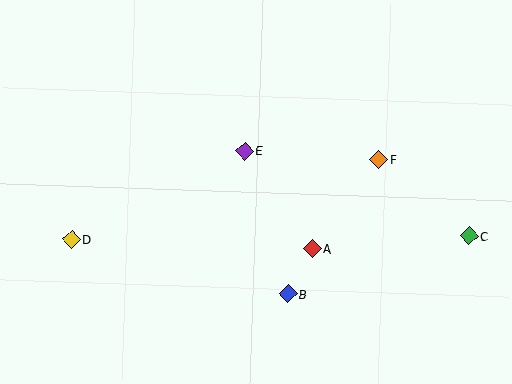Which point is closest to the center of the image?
Point E at (245, 151) is closest to the center.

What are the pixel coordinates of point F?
Point F is at (379, 159).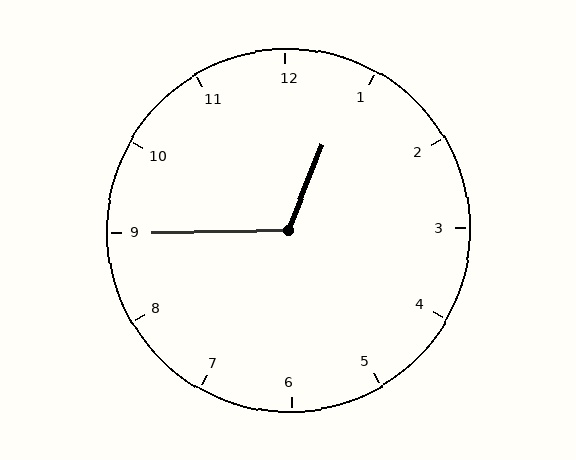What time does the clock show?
12:45.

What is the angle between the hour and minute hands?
Approximately 112 degrees.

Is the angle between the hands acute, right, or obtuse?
It is obtuse.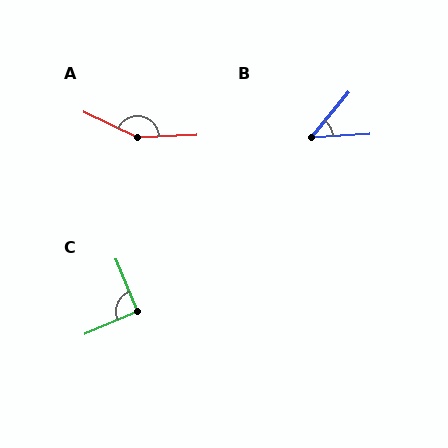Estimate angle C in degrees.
Approximately 92 degrees.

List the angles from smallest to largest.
B (47°), C (92°), A (153°).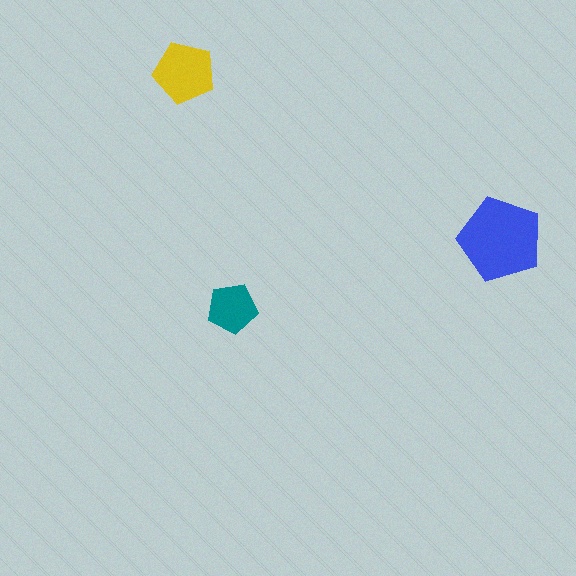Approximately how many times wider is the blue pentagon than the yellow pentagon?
About 1.5 times wider.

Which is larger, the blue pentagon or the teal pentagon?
The blue one.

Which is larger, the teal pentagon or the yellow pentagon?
The yellow one.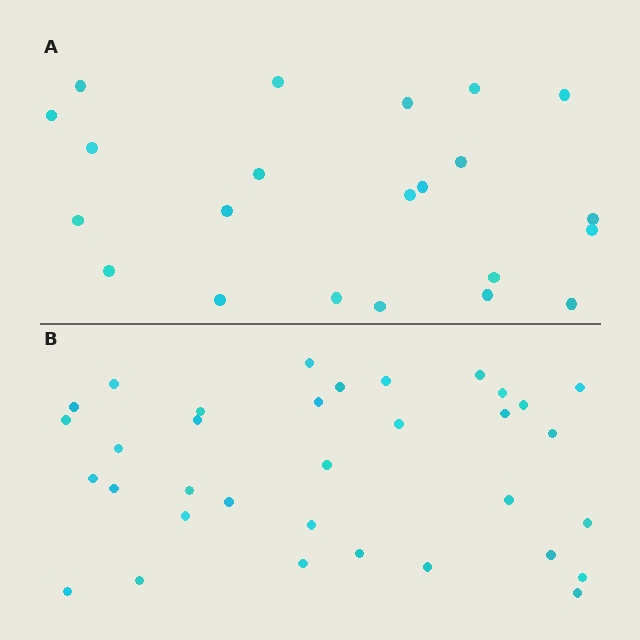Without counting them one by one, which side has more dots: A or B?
Region B (the bottom region) has more dots.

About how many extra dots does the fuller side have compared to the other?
Region B has roughly 12 or so more dots than region A.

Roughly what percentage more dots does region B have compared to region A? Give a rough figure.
About 55% more.